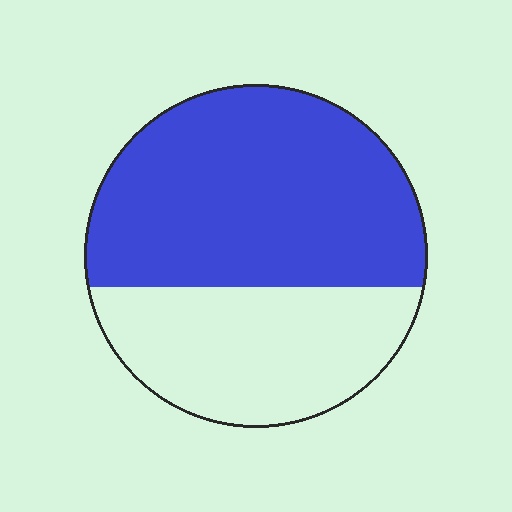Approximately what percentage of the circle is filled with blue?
Approximately 60%.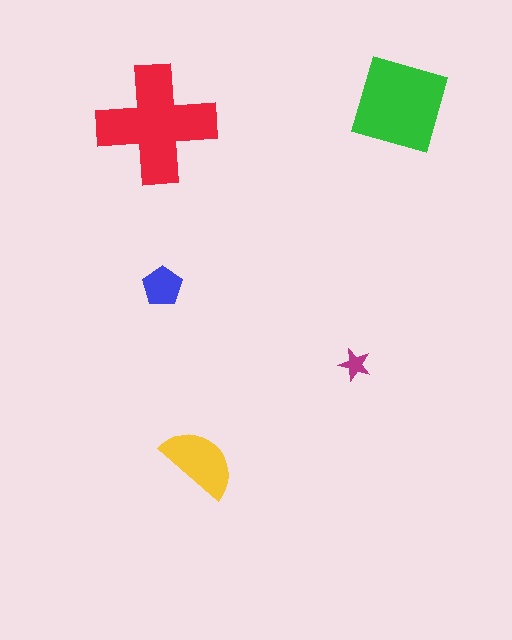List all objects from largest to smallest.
The red cross, the green diamond, the yellow semicircle, the blue pentagon, the magenta star.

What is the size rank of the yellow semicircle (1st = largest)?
3rd.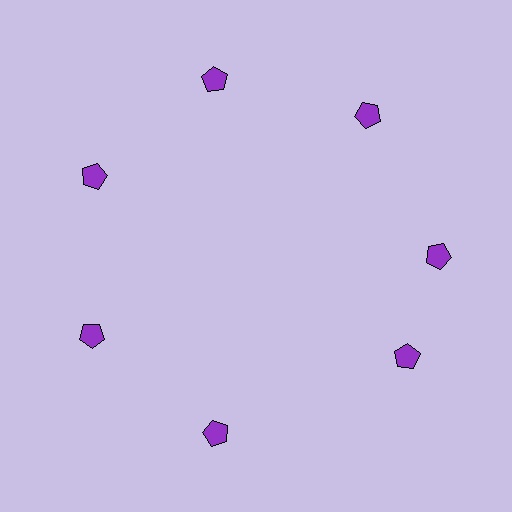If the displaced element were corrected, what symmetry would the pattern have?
It would have 7-fold rotational symmetry — the pattern would map onto itself every 51 degrees.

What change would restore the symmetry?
The symmetry would be restored by rotating it back into even spacing with its neighbors so that all 7 pentagons sit at equal angles and equal distance from the center.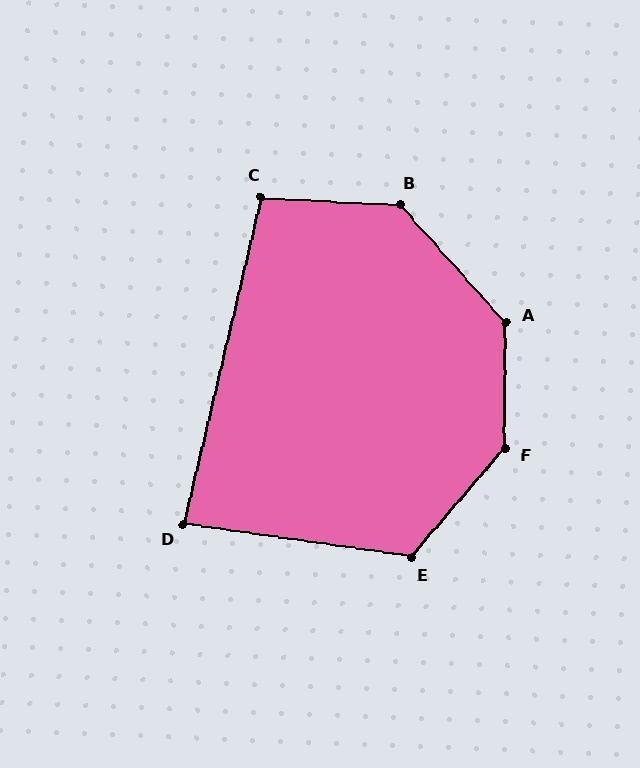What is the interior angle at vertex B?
Approximately 135 degrees (obtuse).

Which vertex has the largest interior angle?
F, at approximately 140 degrees.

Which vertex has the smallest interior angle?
D, at approximately 85 degrees.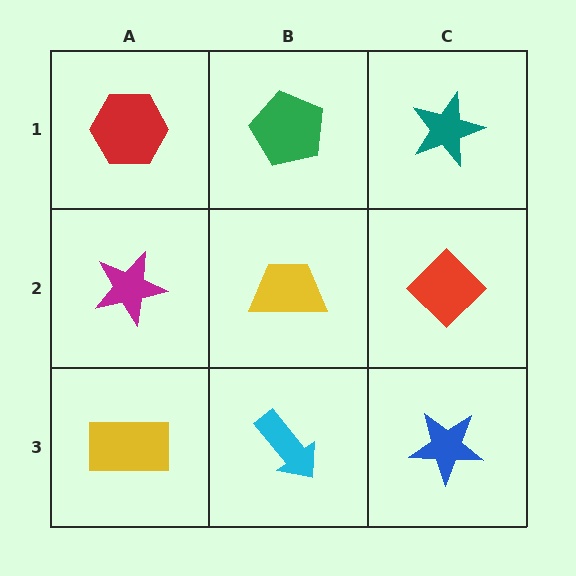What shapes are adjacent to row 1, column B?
A yellow trapezoid (row 2, column B), a red hexagon (row 1, column A), a teal star (row 1, column C).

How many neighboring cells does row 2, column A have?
3.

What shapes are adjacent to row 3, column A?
A magenta star (row 2, column A), a cyan arrow (row 3, column B).